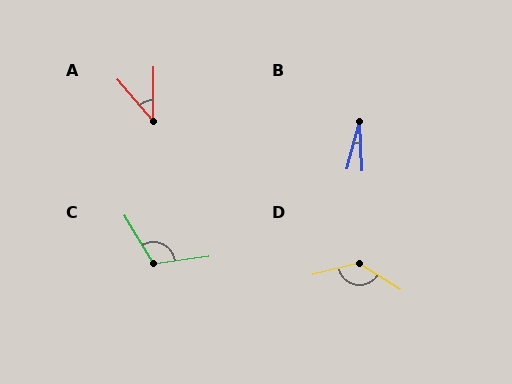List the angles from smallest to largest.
B (18°), A (41°), C (113°), D (133°).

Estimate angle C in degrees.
Approximately 113 degrees.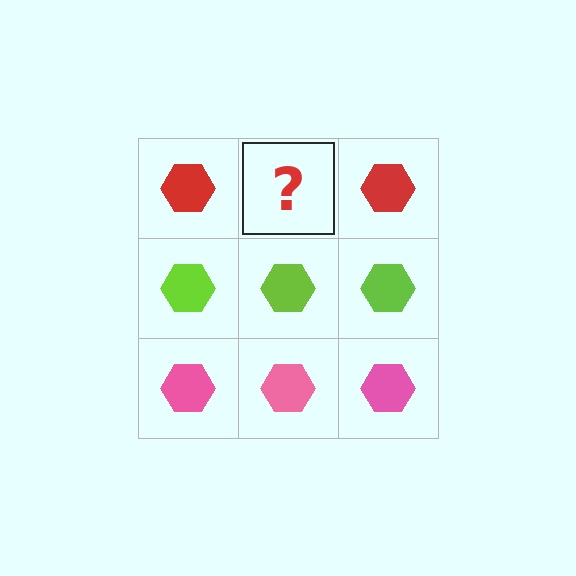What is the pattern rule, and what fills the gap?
The rule is that each row has a consistent color. The gap should be filled with a red hexagon.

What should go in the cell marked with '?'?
The missing cell should contain a red hexagon.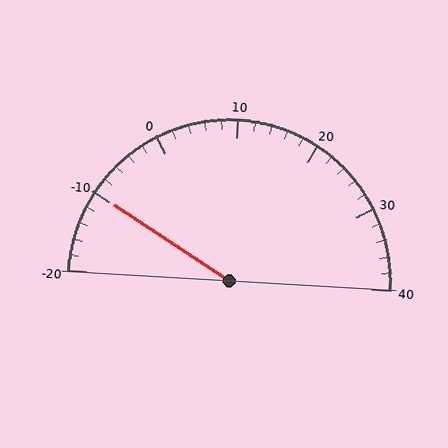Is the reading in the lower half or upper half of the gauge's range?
The reading is in the lower half of the range (-20 to 40).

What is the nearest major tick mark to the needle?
The nearest major tick mark is -10.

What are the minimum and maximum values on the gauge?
The gauge ranges from -20 to 40.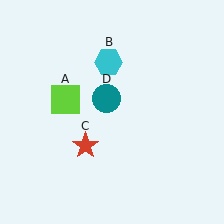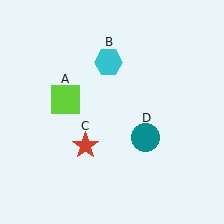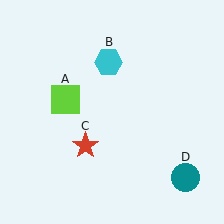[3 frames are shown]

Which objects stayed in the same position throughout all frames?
Lime square (object A) and cyan hexagon (object B) and red star (object C) remained stationary.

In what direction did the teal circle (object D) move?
The teal circle (object D) moved down and to the right.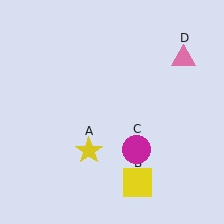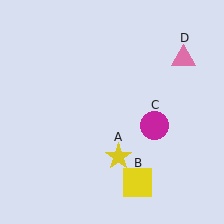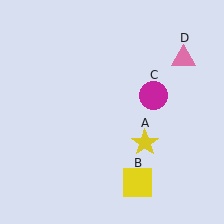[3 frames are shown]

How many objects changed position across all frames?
2 objects changed position: yellow star (object A), magenta circle (object C).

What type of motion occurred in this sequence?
The yellow star (object A), magenta circle (object C) rotated counterclockwise around the center of the scene.